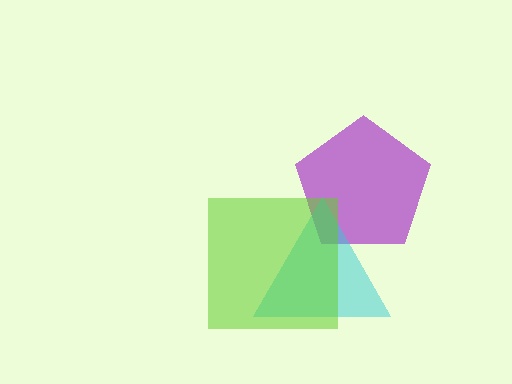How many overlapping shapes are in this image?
There are 3 overlapping shapes in the image.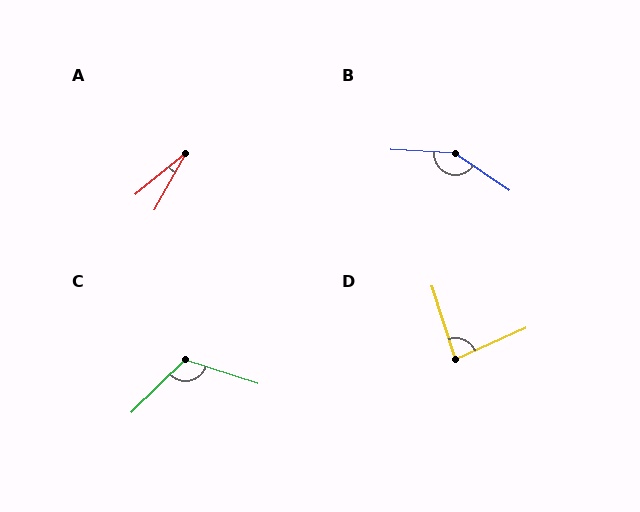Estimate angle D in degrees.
Approximately 84 degrees.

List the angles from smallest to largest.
A (21°), D (84°), C (117°), B (149°).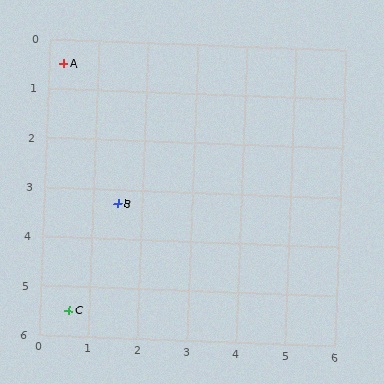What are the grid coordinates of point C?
Point C is at approximately (0.6, 5.5).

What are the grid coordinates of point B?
Point B is at approximately (1.5, 3.3).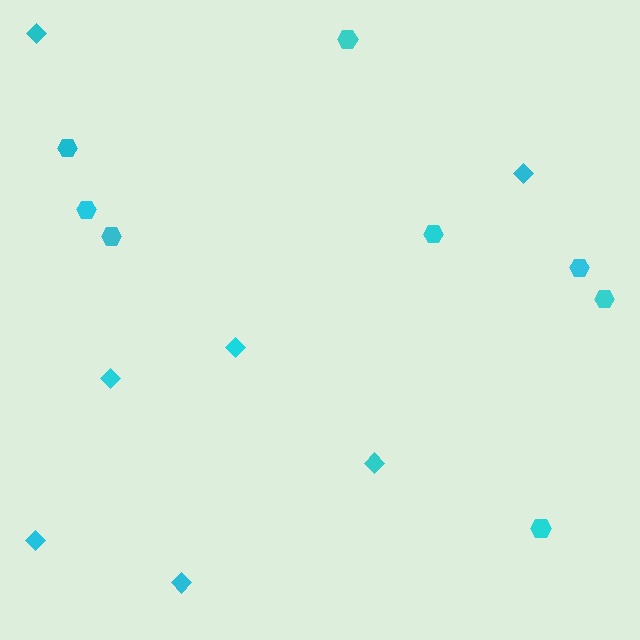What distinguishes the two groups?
There are 2 groups: one group of hexagons (8) and one group of diamonds (7).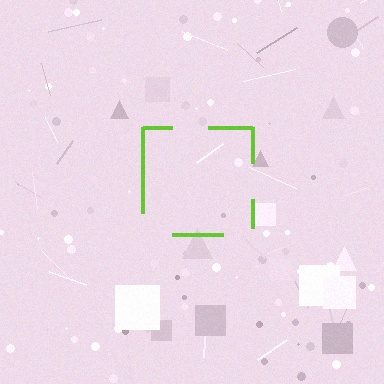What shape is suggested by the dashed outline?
The dashed outline suggests a square.